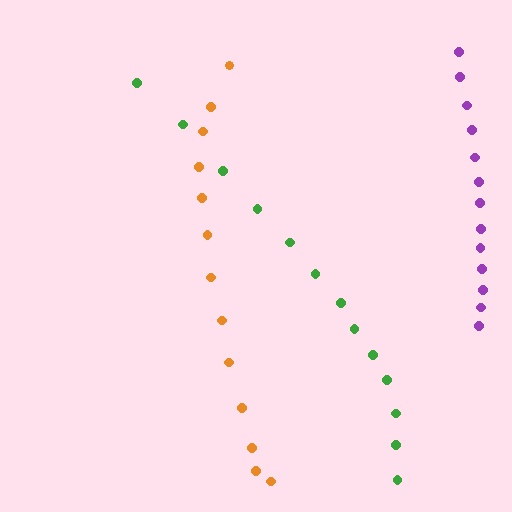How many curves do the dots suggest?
There are 3 distinct paths.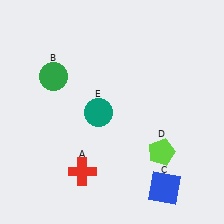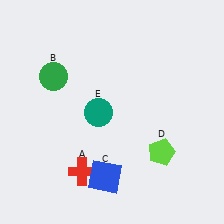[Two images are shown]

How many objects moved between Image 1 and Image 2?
1 object moved between the two images.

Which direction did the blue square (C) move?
The blue square (C) moved left.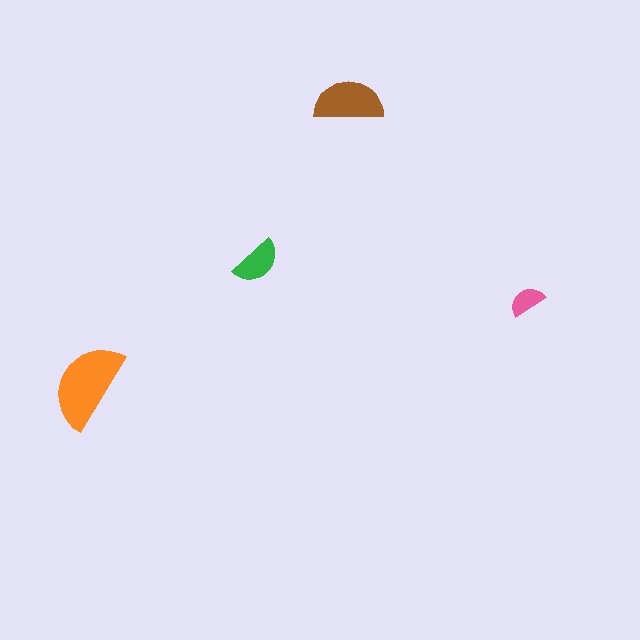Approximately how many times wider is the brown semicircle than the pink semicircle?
About 2 times wider.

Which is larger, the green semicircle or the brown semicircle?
The brown one.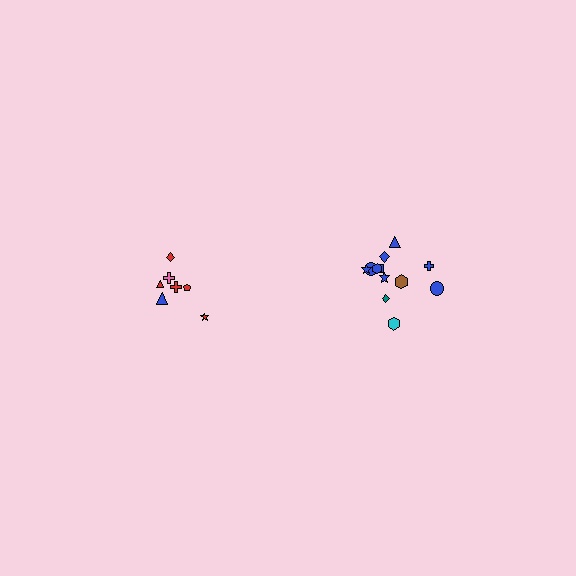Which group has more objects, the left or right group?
The right group.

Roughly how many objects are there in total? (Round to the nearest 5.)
Roughly 20 objects in total.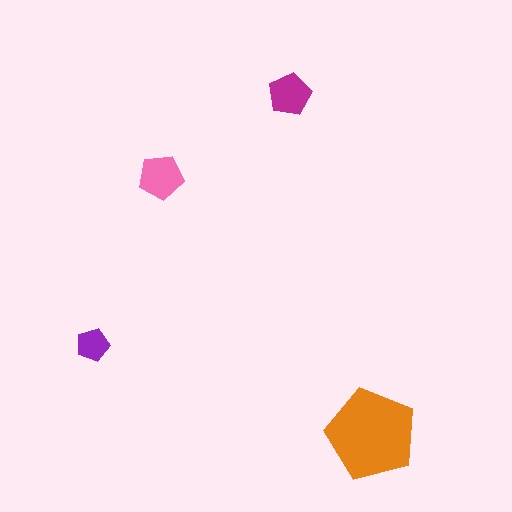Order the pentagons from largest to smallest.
the orange one, the pink one, the magenta one, the purple one.